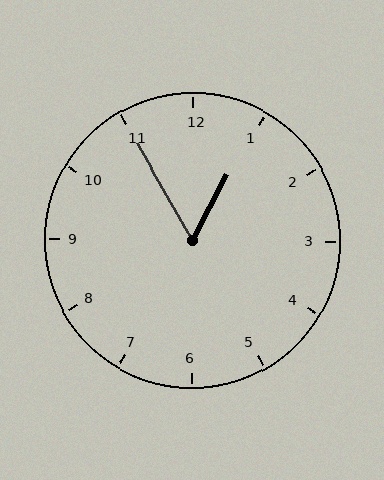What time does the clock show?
12:55.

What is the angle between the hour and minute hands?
Approximately 58 degrees.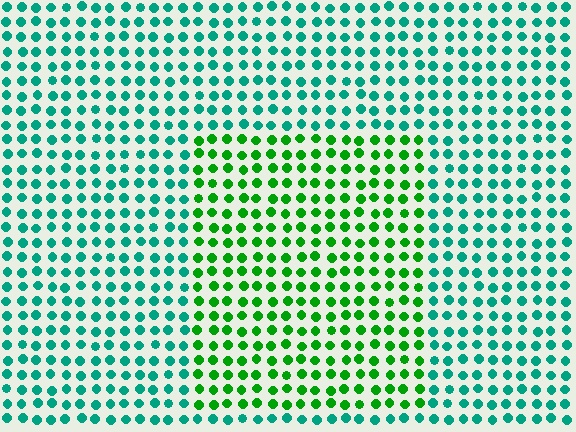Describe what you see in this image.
The image is filled with small teal elements in a uniform arrangement. A rectangle-shaped region is visible where the elements are tinted to a slightly different hue, forming a subtle color boundary.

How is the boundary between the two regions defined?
The boundary is defined purely by a slight shift in hue (about 45 degrees). Spacing, size, and orientation are identical on both sides.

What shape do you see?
I see a rectangle.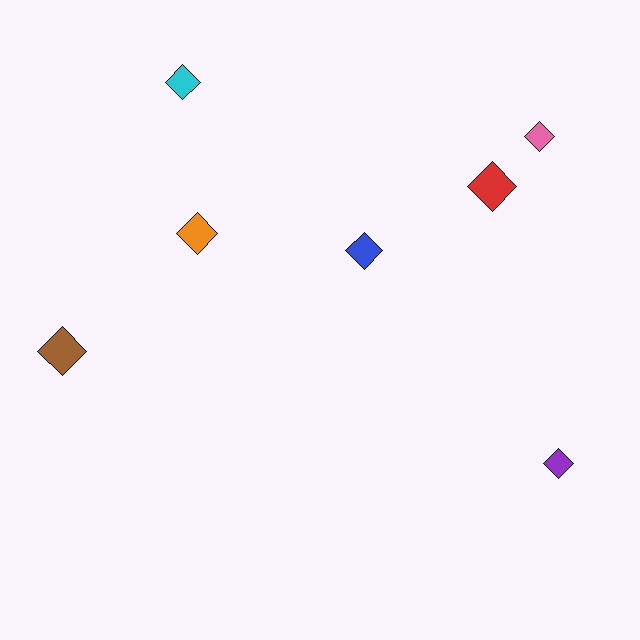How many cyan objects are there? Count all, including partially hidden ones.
There is 1 cyan object.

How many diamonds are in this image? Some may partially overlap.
There are 7 diamonds.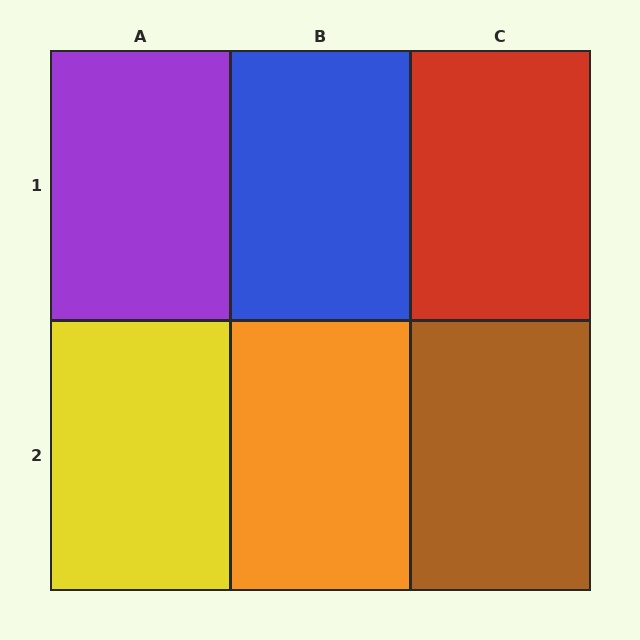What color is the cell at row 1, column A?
Purple.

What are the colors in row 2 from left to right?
Yellow, orange, brown.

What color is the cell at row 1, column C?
Red.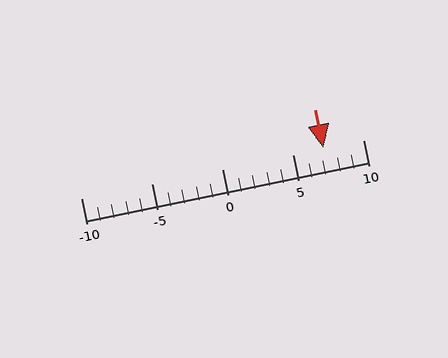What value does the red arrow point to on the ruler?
The red arrow points to approximately 7.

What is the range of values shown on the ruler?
The ruler shows values from -10 to 10.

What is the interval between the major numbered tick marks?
The major tick marks are spaced 5 units apart.